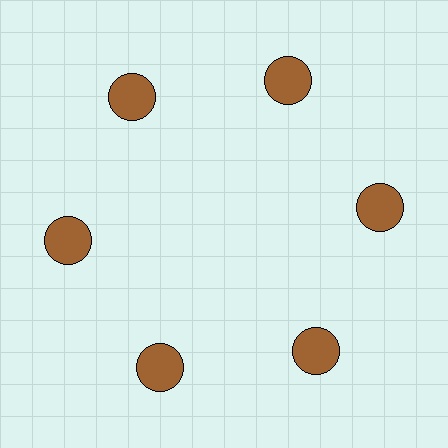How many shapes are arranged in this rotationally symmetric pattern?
There are 6 shapes, arranged in 6 groups of 1.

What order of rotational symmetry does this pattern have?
This pattern has 6-fold rotational symmetry.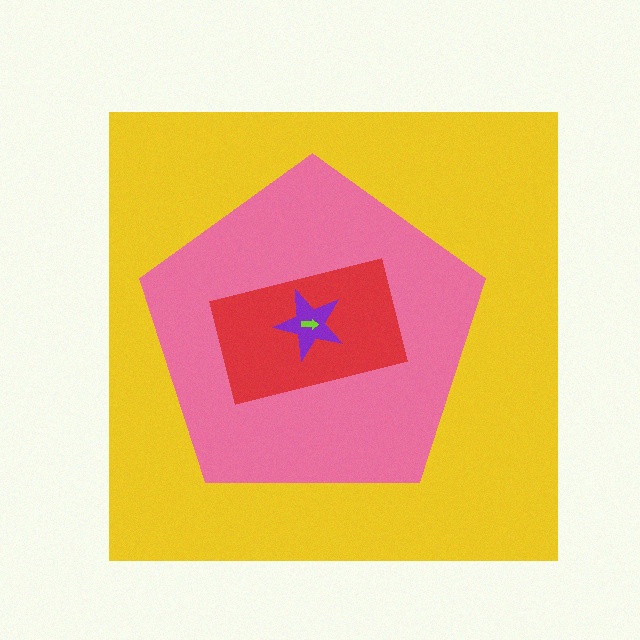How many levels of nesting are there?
5.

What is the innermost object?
The lime arrow.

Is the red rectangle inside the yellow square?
Yes.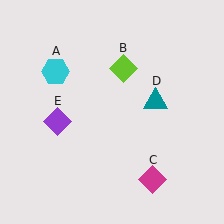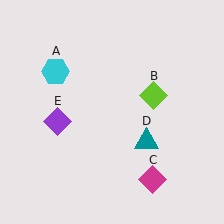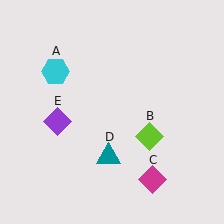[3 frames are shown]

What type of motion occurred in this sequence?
The lime diamond (object B), teal triangle (object D) rotated clockwise around the center of the scene.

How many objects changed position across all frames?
2 objects changed position: lime diamond (object B), teal triangle (object D).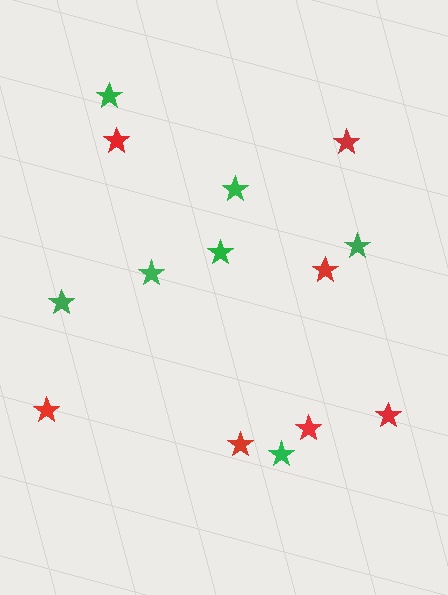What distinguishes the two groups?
There are 2 groups: one group of green stars (7) and one group of red stars (7).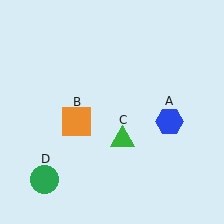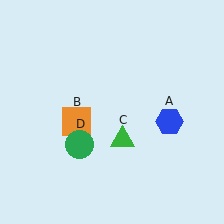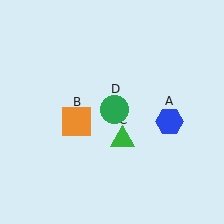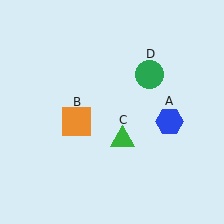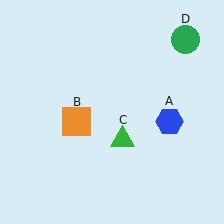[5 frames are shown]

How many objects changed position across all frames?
1 object changed position: green circle (object D).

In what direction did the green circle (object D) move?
The green circle (object D) moved up and to the right.